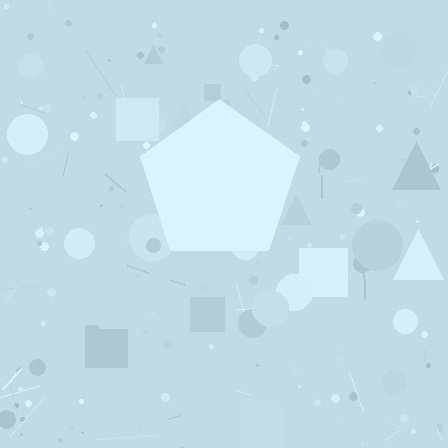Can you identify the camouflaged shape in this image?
The camouflaged shape is a pentagon.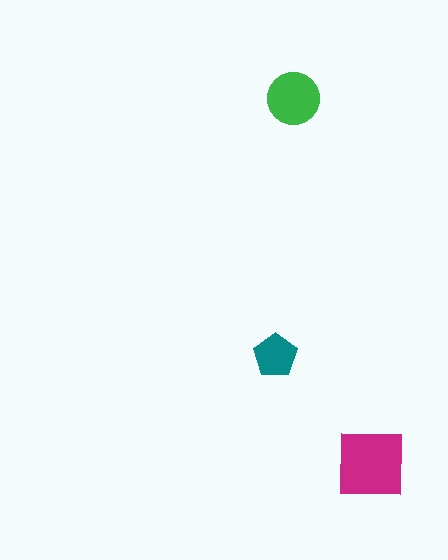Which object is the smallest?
The teal pentagon.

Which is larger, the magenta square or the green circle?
The magenta square.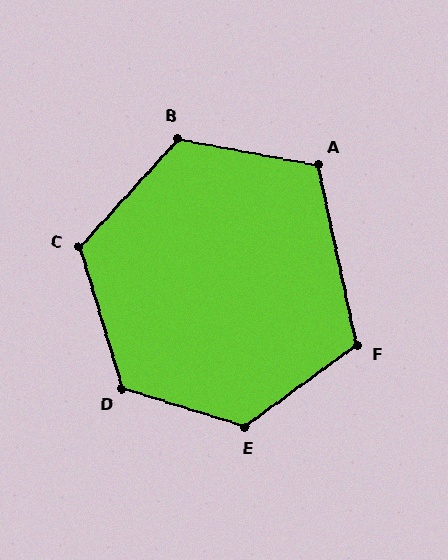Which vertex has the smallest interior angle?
A, at approximately 113 degrees.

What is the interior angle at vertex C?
Approximately 121 degrees (obtuse).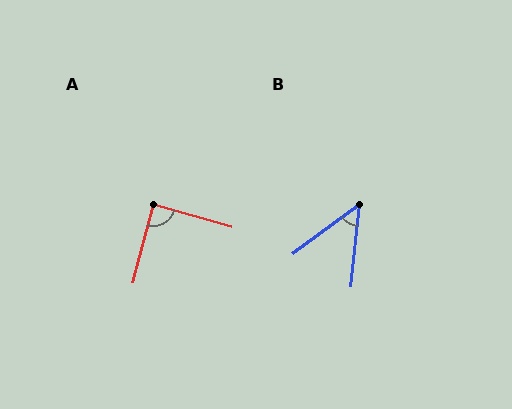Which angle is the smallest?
B, at approximately 48 degrees.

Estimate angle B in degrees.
Approximately 48 degrees.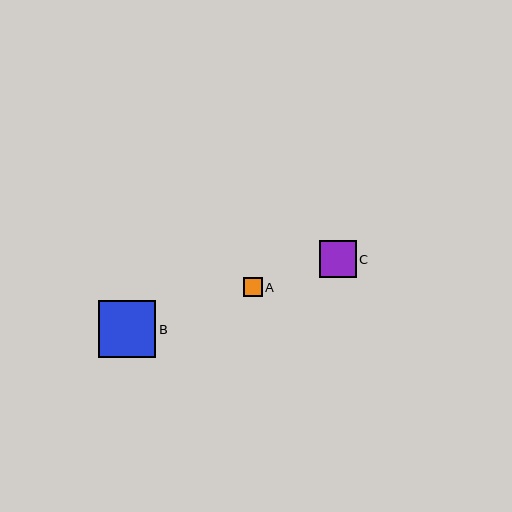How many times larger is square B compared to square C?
Square B is approximately 1.5 times the size of square C.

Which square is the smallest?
Square A is the smallest with a size of approximately 19 pixels.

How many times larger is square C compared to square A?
Square C is approximately 1.9 times the size of square A.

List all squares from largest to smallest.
From largest to smallest: B, C, A.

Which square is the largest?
Square B is the largest with a size of approximately 57 pixels.